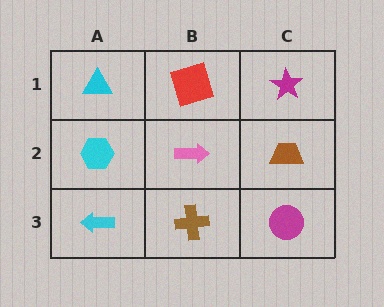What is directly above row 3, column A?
A cyan hexagon.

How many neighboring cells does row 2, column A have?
3.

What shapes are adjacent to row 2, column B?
A red square (row 1, column B), a brown cross (row 3, column B), a cyan hexagon (row 2, column A), a brown trapezoid (row 2, column C).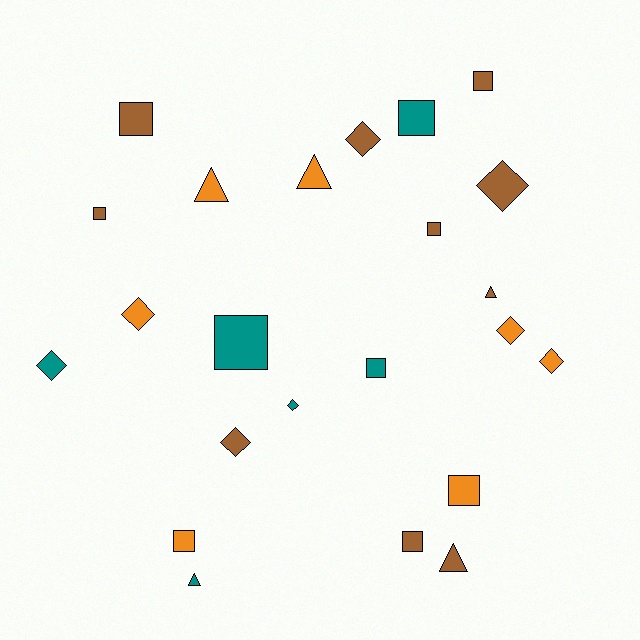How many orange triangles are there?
There are 2 orange triangles.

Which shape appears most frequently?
Square, with 10 objects.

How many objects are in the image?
There are 23 objects.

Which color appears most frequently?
Brown, with 10 objects.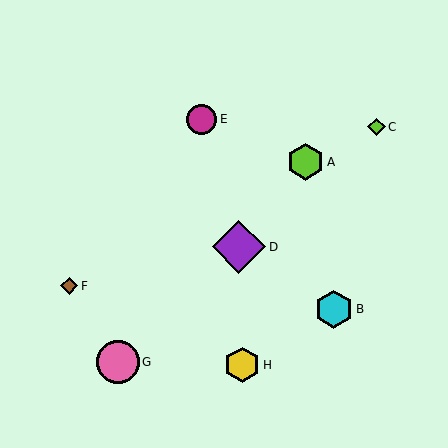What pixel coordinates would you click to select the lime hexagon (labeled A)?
Click at (306, 162) to select the lime hexagon A.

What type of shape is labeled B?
Shape B is a cyan hexagon.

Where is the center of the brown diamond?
The center of the brown diamond is at (69, 286).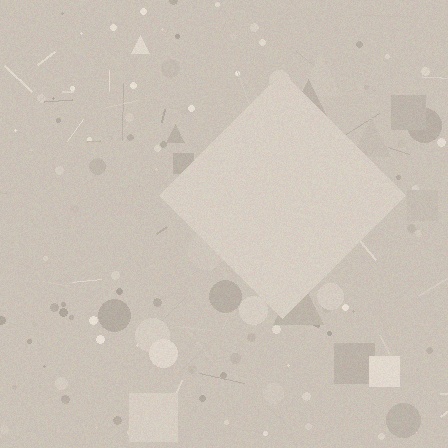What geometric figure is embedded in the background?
A diamond is embedded in the background.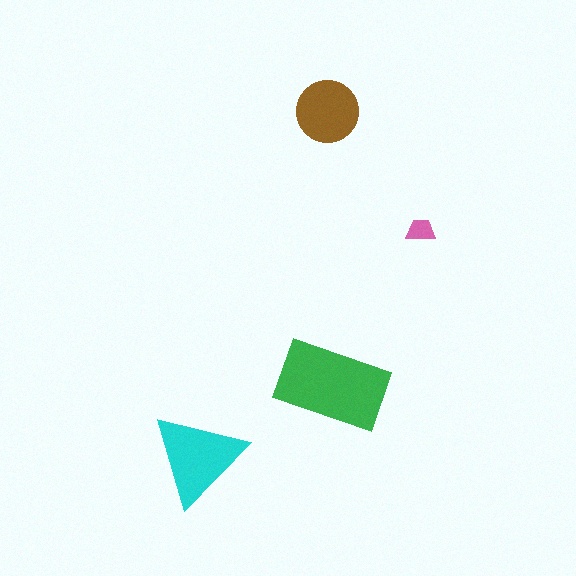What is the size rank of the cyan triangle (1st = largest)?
2nd.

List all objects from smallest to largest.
The pink trapezoid, the brown circle, the cyan triangle, the green rectangle.